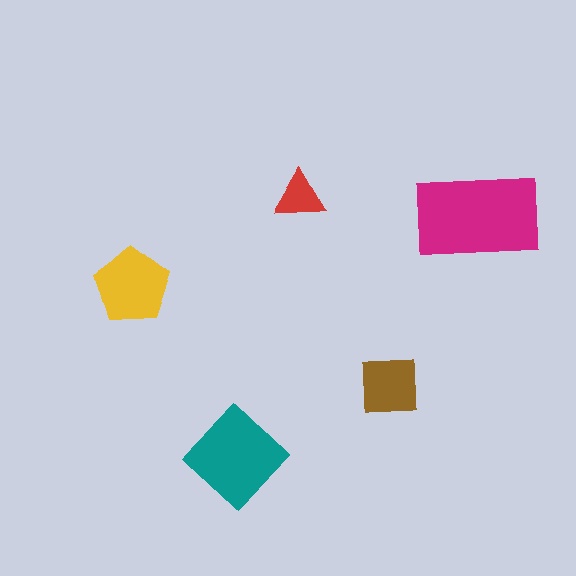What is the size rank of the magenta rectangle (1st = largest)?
1st.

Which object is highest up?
The red triangle is topmost.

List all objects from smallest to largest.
The red triangle, the brown square, the yellow pentagon, the teal diamond, the magenta rectangle.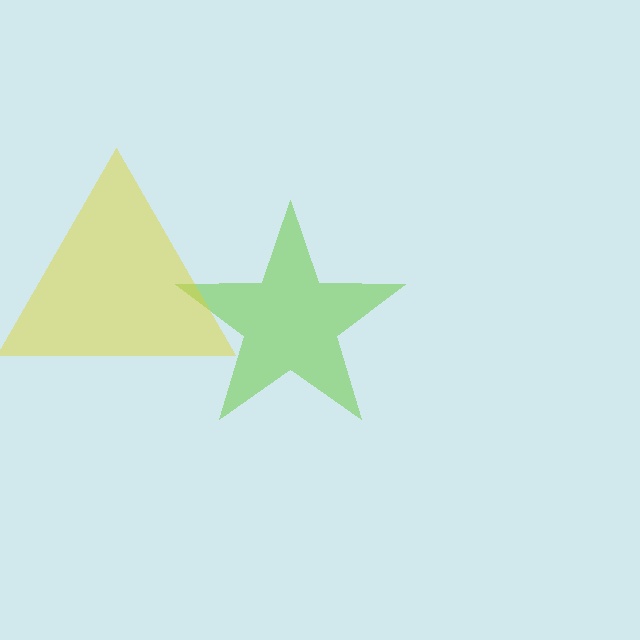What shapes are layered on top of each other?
The layered shapes are: a lime star, a yellow triangle.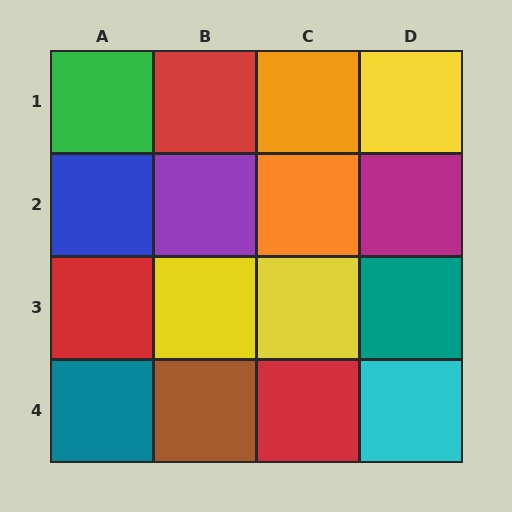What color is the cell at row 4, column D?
Cyan.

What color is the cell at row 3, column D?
Teal.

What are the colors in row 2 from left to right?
Blue, purple, orange, magenta.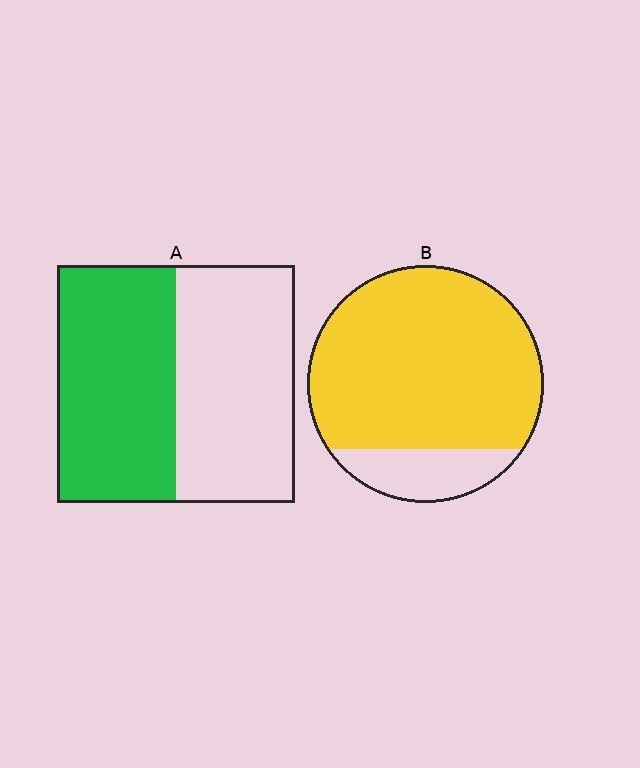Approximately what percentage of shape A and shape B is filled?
A is approximately 50% and B is approximately 85%.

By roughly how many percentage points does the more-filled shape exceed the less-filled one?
By roughly 35 percentage points (B over A).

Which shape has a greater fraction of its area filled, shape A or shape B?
Shape B.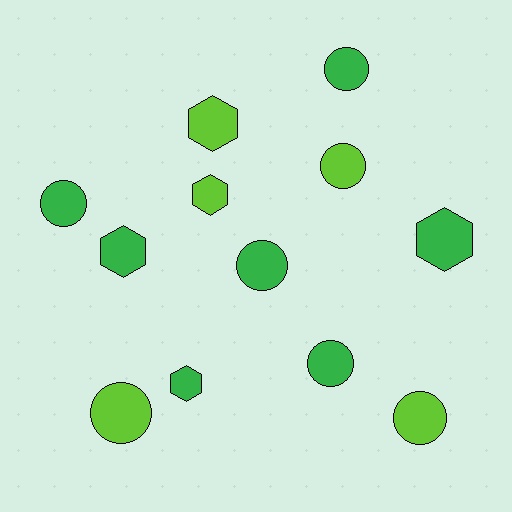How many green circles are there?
There are 4 green circles.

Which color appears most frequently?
Green, with 7 objects.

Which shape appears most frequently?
Circle, with 7 objects.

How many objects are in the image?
There are 12 objects.